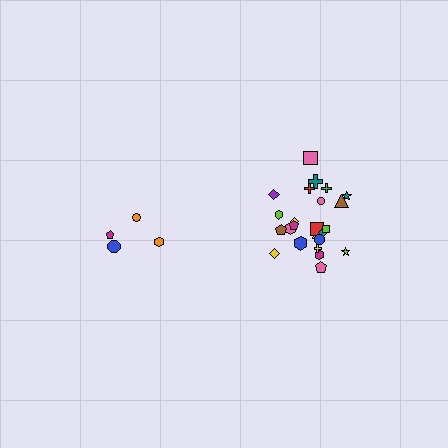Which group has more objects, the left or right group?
The right group.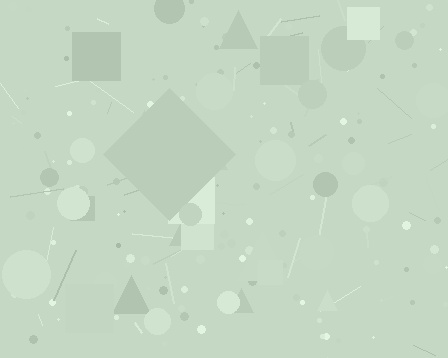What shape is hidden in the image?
A diamond is hidden in the image.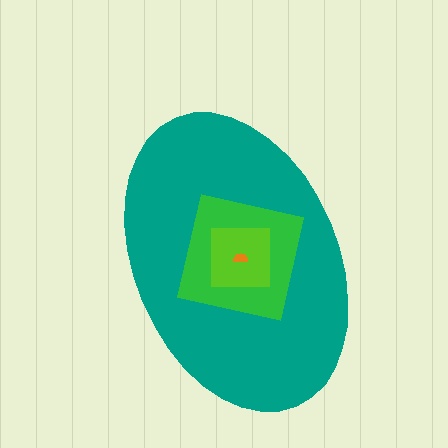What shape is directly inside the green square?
The lime square.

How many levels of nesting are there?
4.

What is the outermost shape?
The teal ellipse.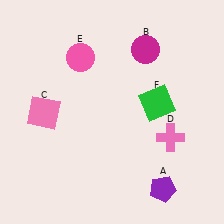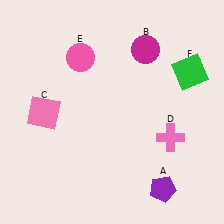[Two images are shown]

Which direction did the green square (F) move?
The green square (F) moved right.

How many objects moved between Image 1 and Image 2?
1 object moved between the two images.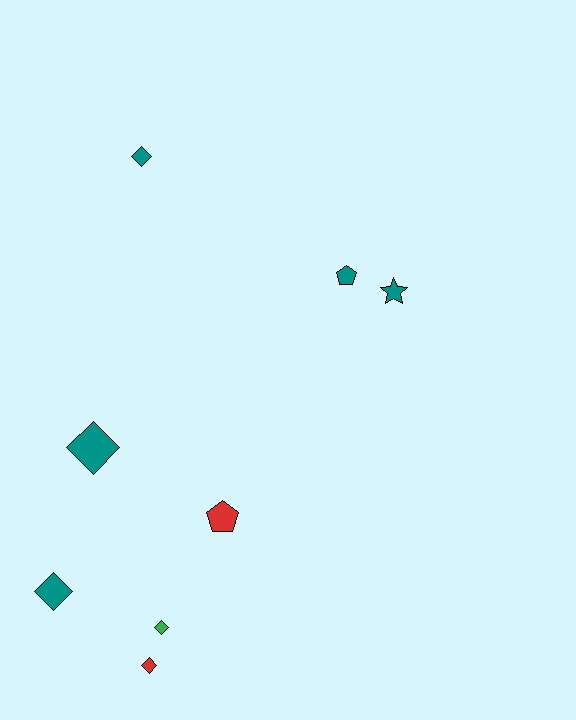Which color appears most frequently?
Teal, with 5 objects.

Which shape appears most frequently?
Diamond, with 5 objects.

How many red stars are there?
There are no red stars.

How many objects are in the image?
There are 8 objects.